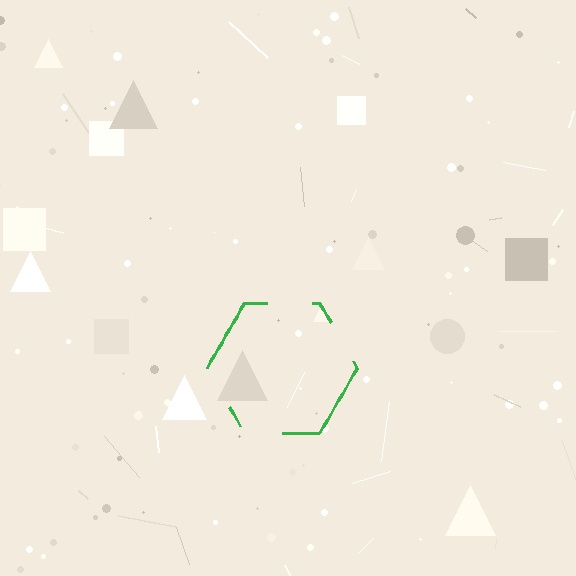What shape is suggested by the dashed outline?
The dashed outline suggests a hexagon.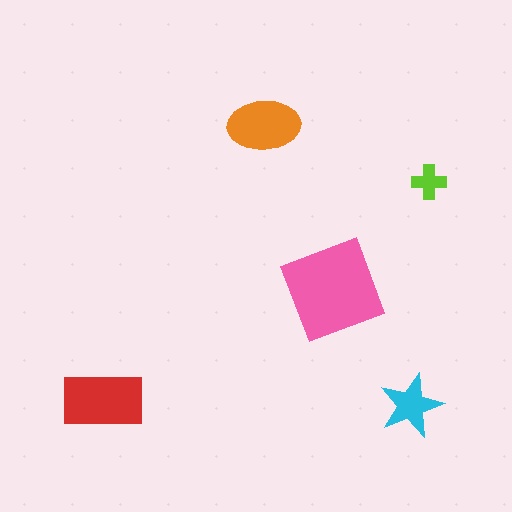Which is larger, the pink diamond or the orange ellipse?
The pink diamond.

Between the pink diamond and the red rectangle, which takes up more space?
The pink diamond.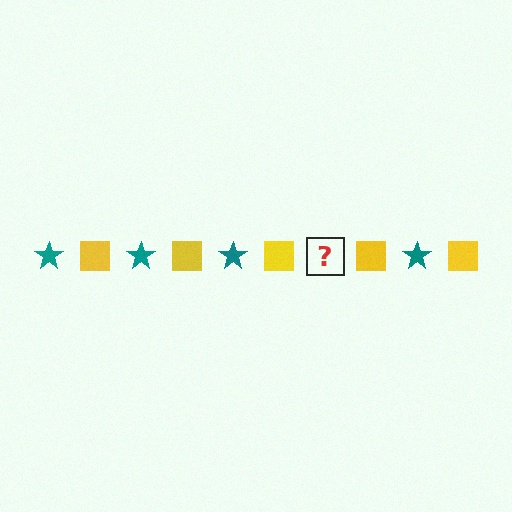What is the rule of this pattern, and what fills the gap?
The rule is that the pattern alternates between teal star and yellow square. The gap should be filled with a teal star.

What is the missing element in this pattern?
The missing element is a teal star.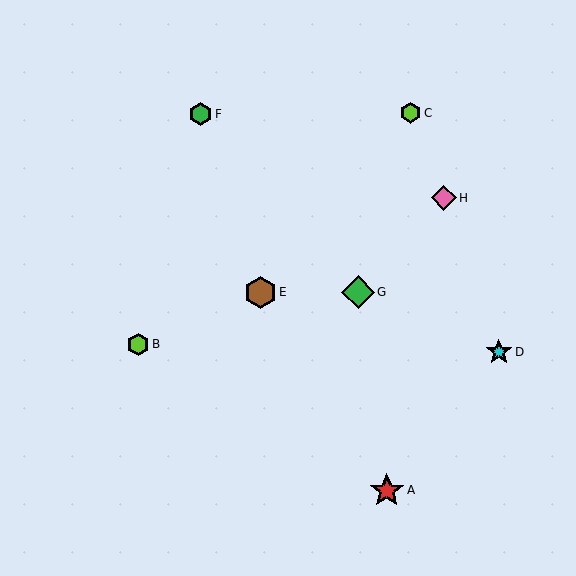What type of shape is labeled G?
Shape G is a green diamond.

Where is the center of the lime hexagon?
The center of the lime hexagon is at (411, 113).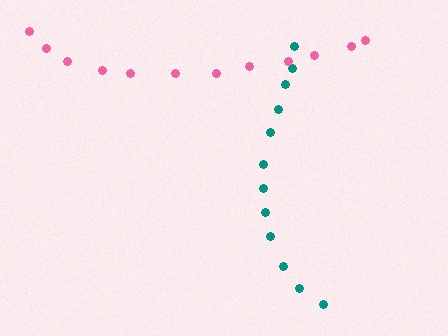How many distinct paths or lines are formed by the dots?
There are 2 distinct paths.